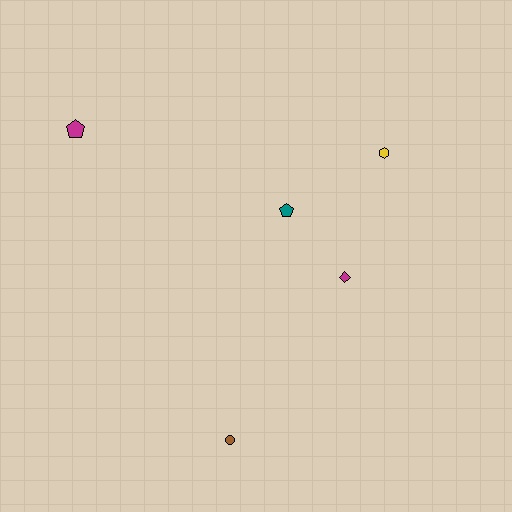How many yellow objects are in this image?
There is 1 yellow object.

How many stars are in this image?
There are no stars.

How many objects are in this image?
There are 5 objects.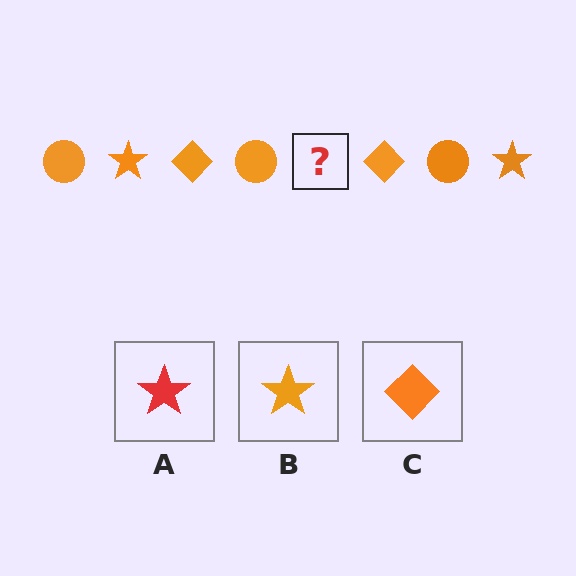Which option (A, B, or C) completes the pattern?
B.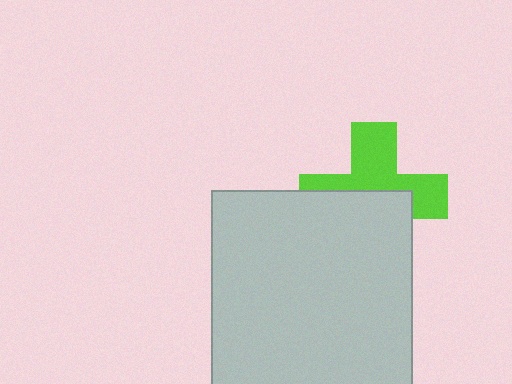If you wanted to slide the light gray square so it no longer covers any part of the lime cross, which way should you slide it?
Slide it down — that is the most direct way to separate the two shapes.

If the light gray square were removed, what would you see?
You would see the complete lime cross.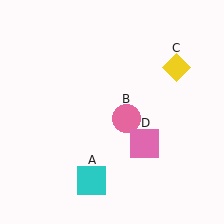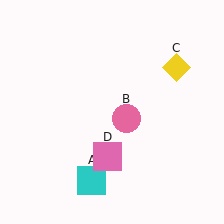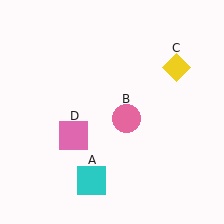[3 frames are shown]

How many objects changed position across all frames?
1 object changed position: pink square (object D).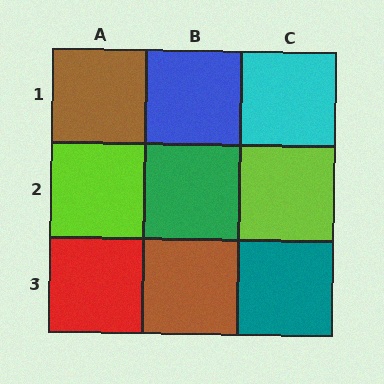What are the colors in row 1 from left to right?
Brown, blue, cyan.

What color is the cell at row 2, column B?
Green.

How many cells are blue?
1 cell is blue.